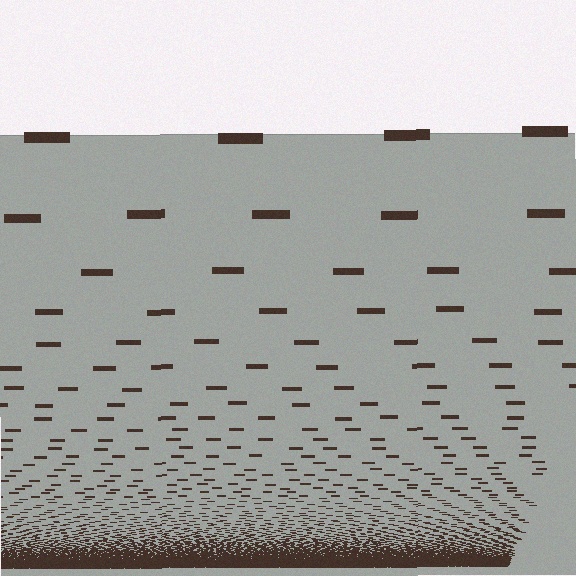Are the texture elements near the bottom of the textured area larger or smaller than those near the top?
Smaller. The gradient is inverted — elements near the bottom are smaller and denser.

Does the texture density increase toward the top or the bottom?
Density increases toward the bottom.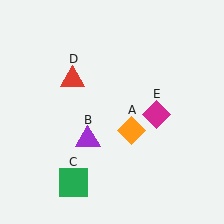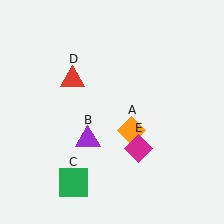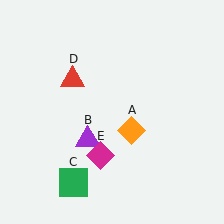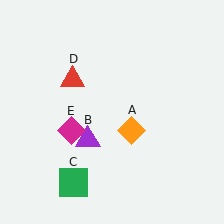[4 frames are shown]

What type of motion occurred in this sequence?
The magenta diamond (object E) rotated clockwise around the center of the scene.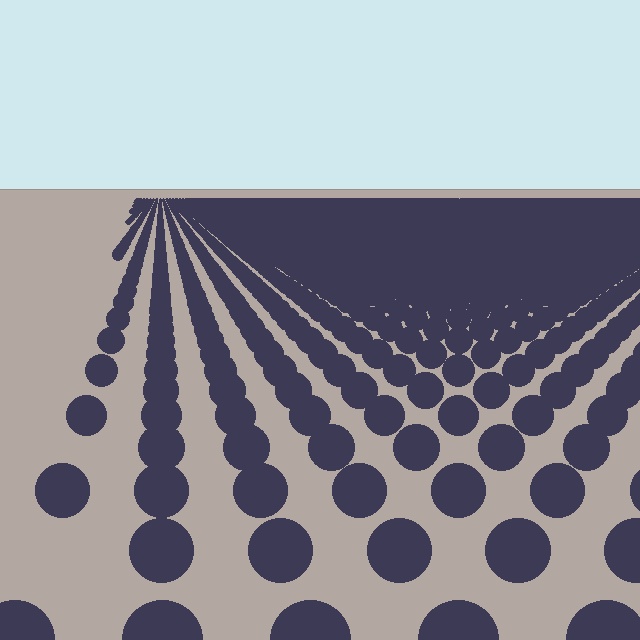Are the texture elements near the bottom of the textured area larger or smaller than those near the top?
Larger. Near the bottom, elements are closer to the viewer and appear at a bigger on-screen size.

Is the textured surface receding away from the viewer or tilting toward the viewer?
The surface is receding away from the viewer. Texture elements get smaller and denser toward the top.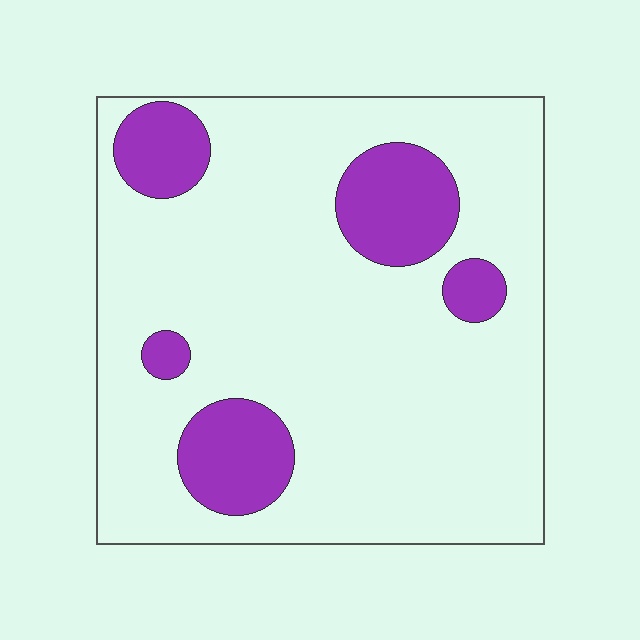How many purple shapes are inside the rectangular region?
5.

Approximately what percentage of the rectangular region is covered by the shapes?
Approximately 20%.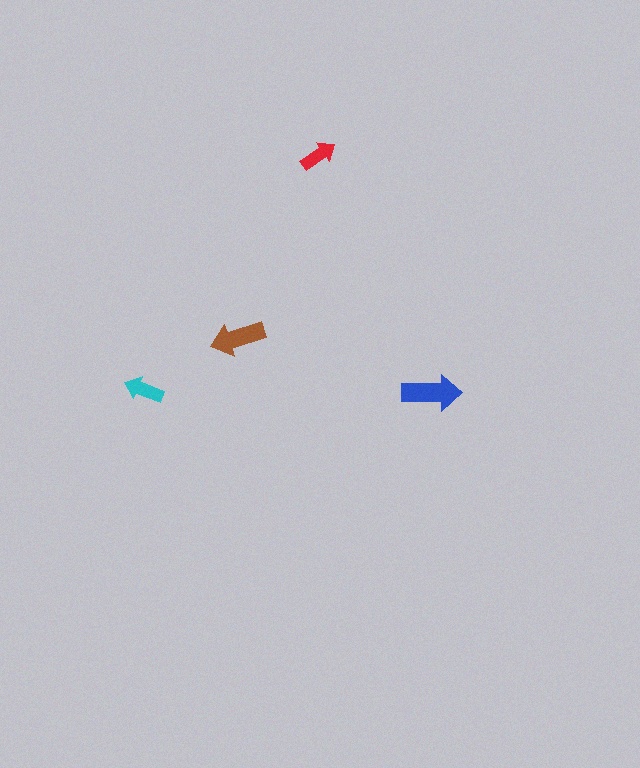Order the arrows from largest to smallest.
the blue one, the brown one, the cyan one, the red one.